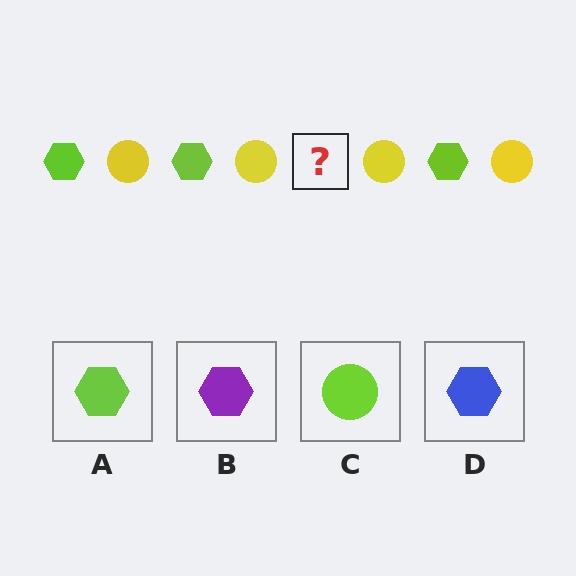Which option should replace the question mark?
Option A.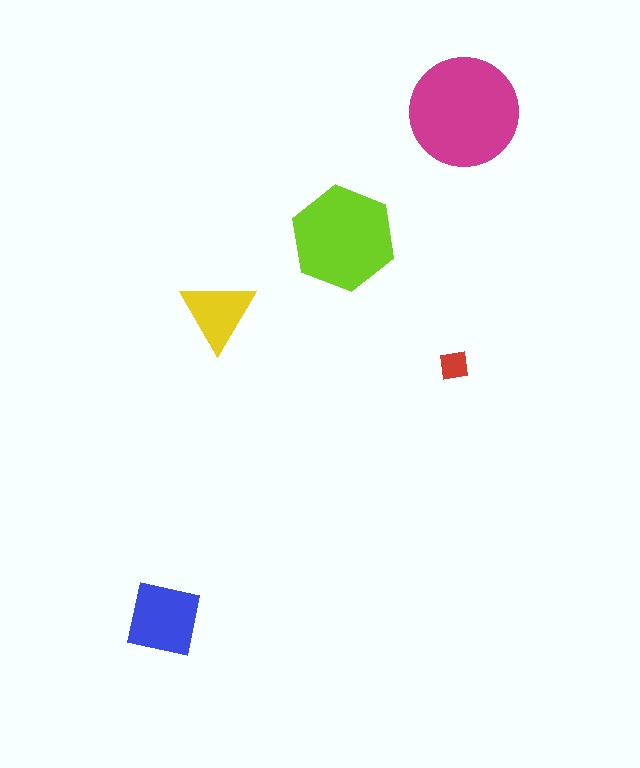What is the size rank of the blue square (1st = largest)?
3rd.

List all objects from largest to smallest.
The magenta circle, the lime hexagon, the blue square, the yellow triangle, the red square.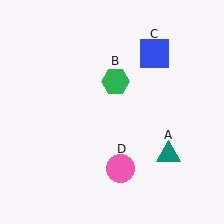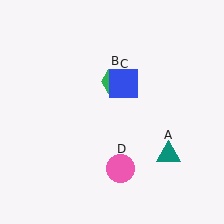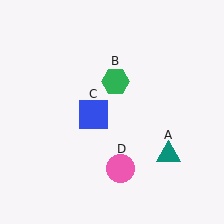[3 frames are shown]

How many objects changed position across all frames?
1 object changed position: blue square (object C).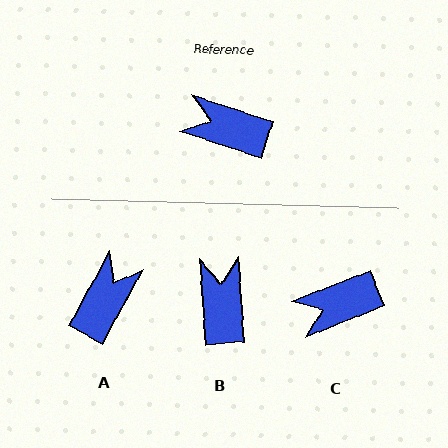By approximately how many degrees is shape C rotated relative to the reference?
Approximately 41 degrees counter-clockwise.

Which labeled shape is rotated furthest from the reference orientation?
A, about 100 degrees away.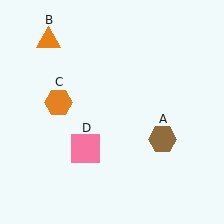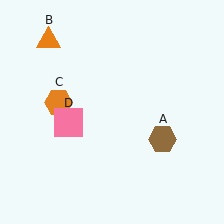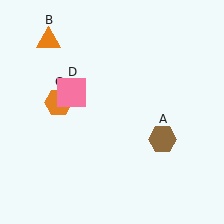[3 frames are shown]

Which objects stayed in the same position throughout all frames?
Brown hexagon (object A) and orange triangle (object B) and orange hexagon (object C) remained stationary.